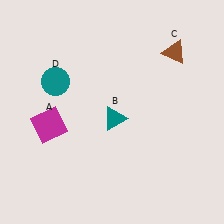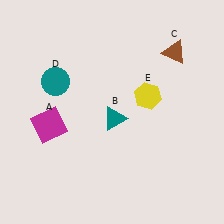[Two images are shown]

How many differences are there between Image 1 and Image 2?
There is 1 difference between the two images.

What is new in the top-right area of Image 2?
A yellow hexagon (E) was added in the top-right area of Image 2.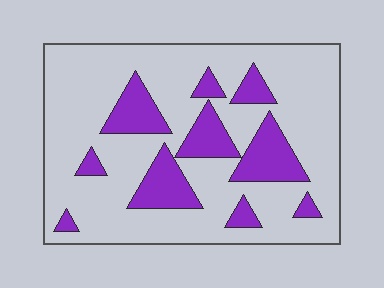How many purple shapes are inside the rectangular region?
10.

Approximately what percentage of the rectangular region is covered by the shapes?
Approximately 25%.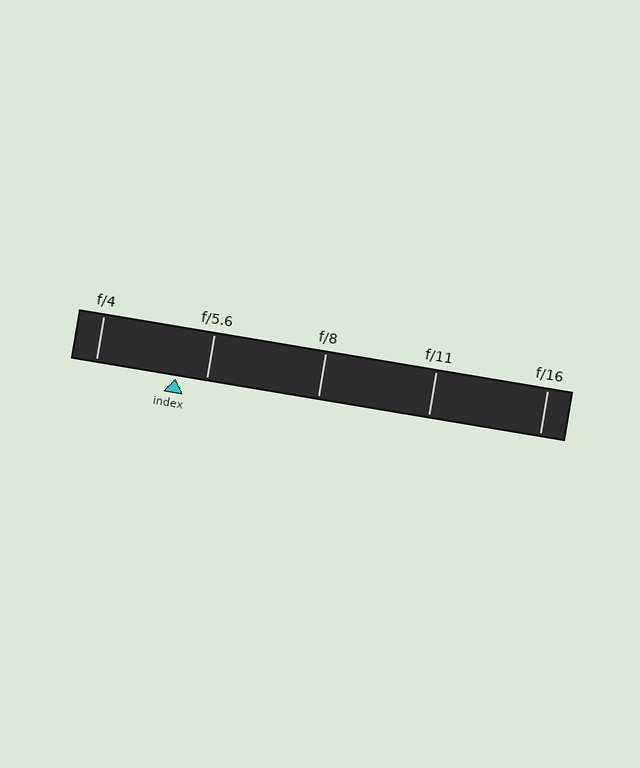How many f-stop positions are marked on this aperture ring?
There are 5 f-stop positions marked.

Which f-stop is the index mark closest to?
The index mark is closest to f/5.6.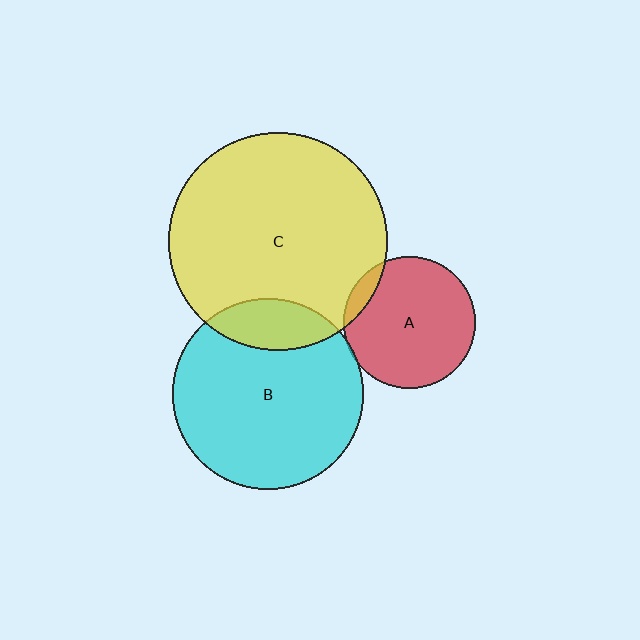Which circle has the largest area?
Circle C (yellow).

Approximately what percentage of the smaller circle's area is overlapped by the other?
Approximately 10%.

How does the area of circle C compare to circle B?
Approximately 1.3 times.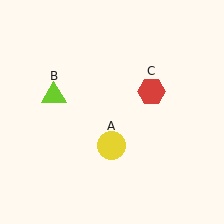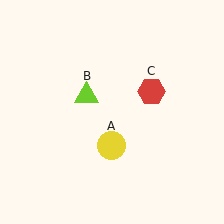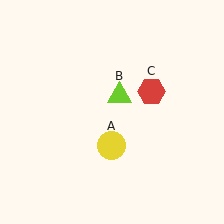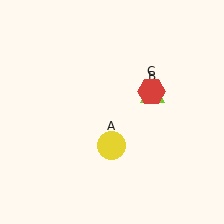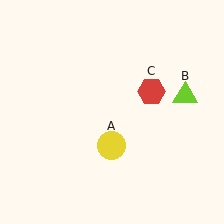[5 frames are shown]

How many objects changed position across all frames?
1 object changed position: lime triangle (object B).